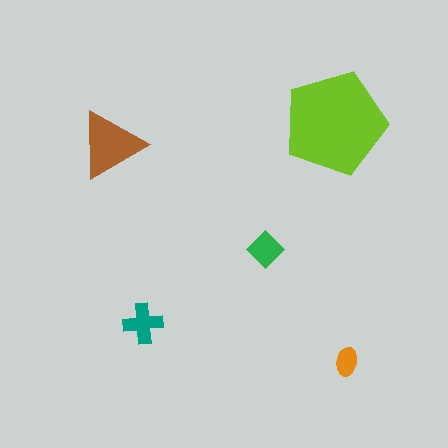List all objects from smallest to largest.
The orange ellipse, the green diamond, the teal cross, the brown triangle, the lime pentagon.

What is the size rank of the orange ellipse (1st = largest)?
5th.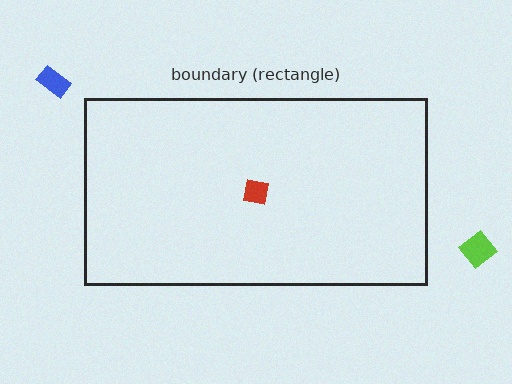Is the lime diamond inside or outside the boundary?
Outside.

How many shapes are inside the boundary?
1 inside, 2 outside.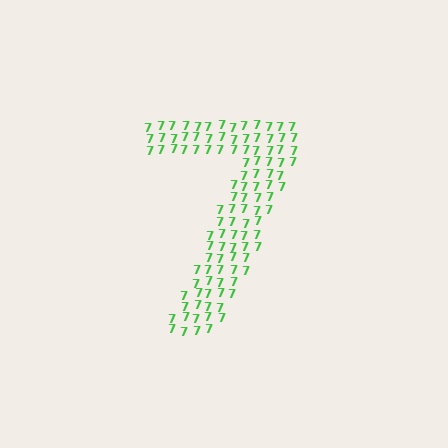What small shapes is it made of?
It is made of small digit 7's.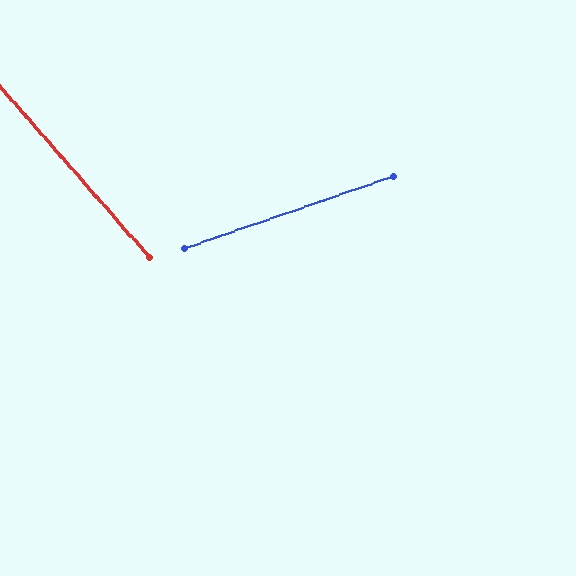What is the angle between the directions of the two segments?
Approximately 68 degrees.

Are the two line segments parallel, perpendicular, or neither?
Neither parallel nor perpendicular — they differ by about 68°.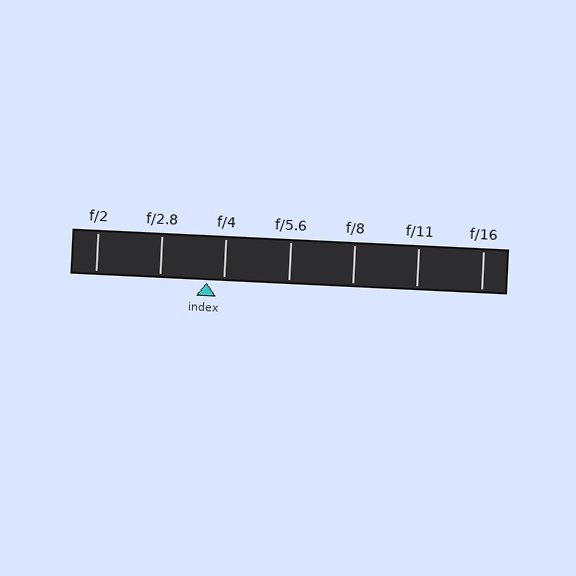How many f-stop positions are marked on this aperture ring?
There are 7 f-stop positions marked.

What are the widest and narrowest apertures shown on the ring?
The widest aperture shown is f/2 and the narrowest is f/16.